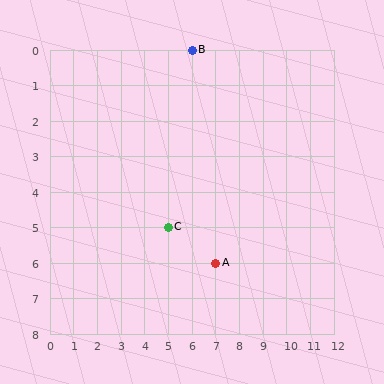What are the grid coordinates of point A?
Point A is at grid coordinates (7, 6).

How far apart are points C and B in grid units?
Points C and B are 1 column and 5 rows apart (about 5.1 grid units diagonally).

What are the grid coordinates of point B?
Point B is at grid coordinates (6, 0).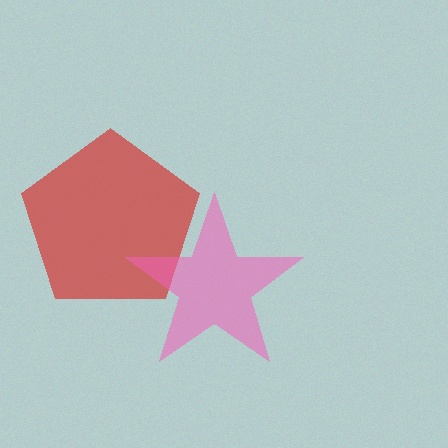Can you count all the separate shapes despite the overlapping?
Yes, there are 2 separate shapes.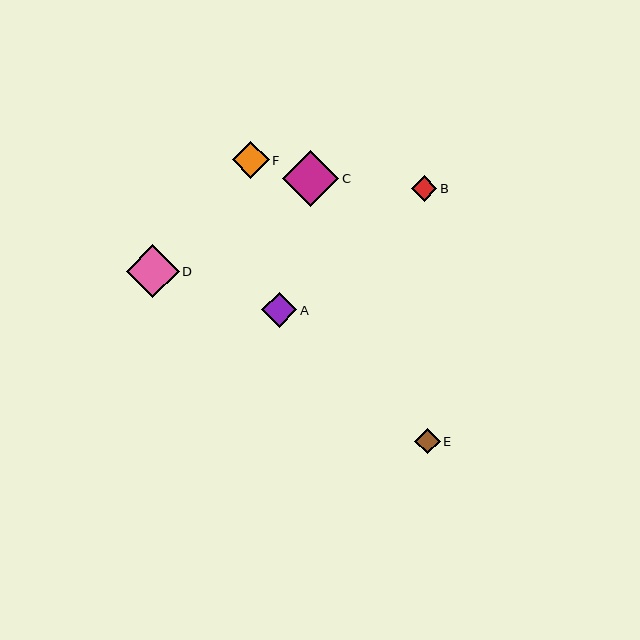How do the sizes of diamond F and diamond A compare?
Diamond F and diamond A are approximately the same size.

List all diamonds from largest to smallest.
From largest to smallest: C, D, F, A, B, E.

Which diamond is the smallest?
Diamond E is the smallest with a size of approximately 25 pixels.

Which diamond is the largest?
Diamond C is the largest with a size of approximately 56 pixels.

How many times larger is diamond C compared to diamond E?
Diamond C is approximately 2.2 times the size of diamond E.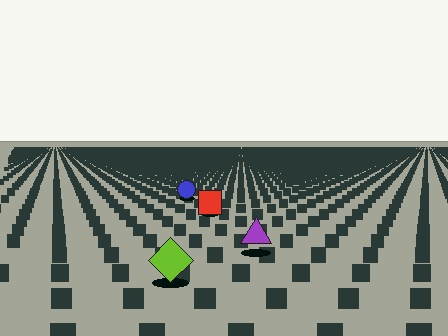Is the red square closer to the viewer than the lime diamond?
No. The lime diamond is closer — you can tell from the texture gradient: the ground texture is coarser near it.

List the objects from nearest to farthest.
From nearest to farthest: the lime diamond, the purple triangle, the red square, the blue circle.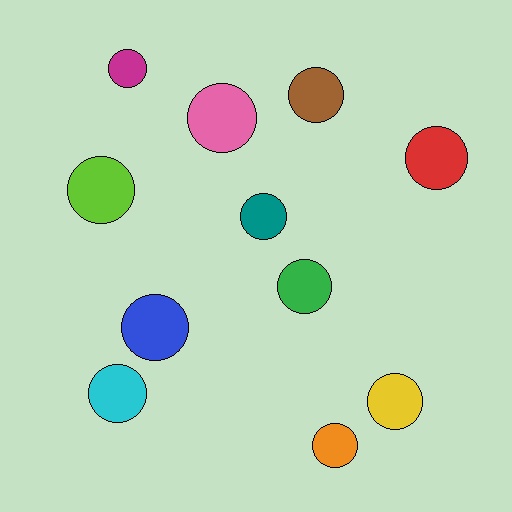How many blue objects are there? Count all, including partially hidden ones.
There is 1 blue object.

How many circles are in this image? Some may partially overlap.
There are 11 circles.